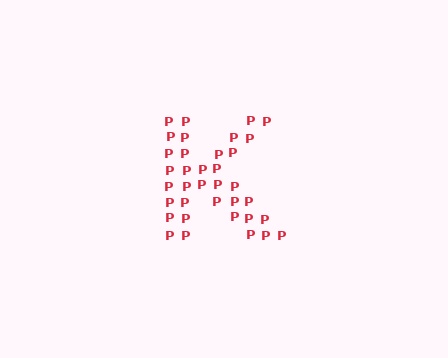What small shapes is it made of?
It is made of small letter P's.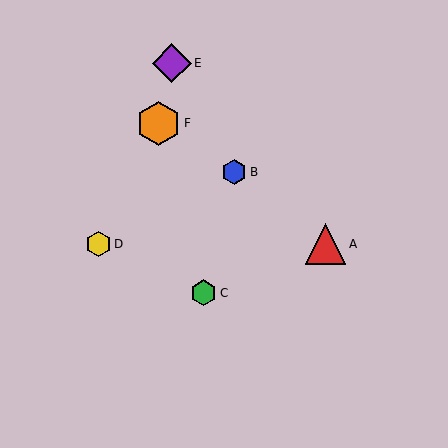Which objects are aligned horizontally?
Objects A, D are aligned horizontally.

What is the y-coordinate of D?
Object D is at y≈244.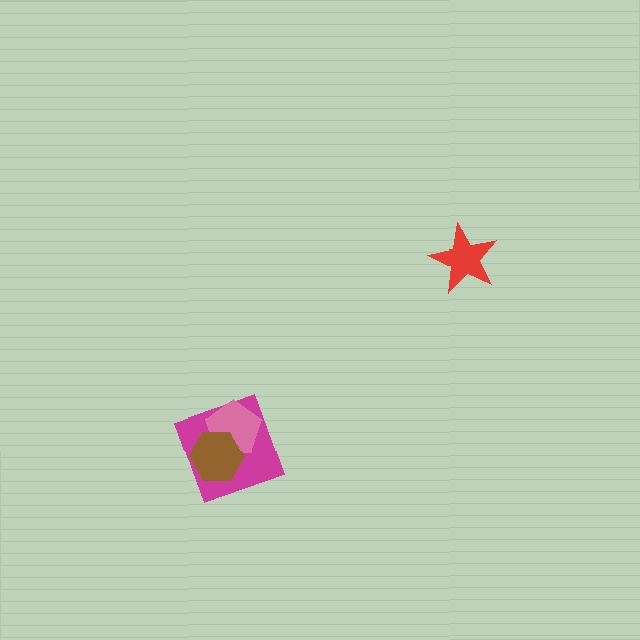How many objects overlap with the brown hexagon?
2 objects overlap with the brown hexagon.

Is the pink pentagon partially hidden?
Yes, it is partially covered by another shape.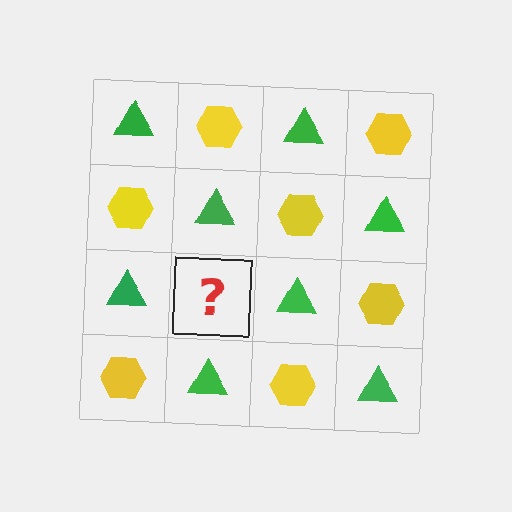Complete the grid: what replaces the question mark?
The question mark should be replaced with a yellow hexagon.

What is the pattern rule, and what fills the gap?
The rule is that it alternates green triangle and yellow hexagon in a checkerboard pattern. The gap should be filled with a yellow hexagon.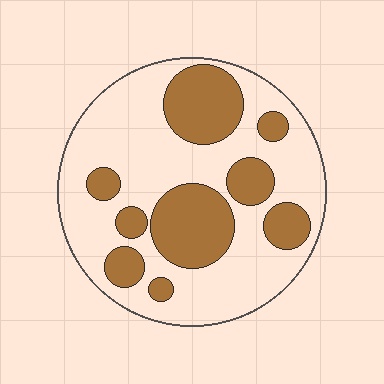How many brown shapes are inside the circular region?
9.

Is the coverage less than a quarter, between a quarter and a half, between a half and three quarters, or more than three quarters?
Between a quarter and a half.